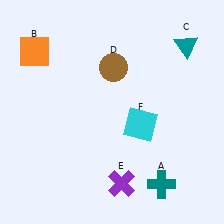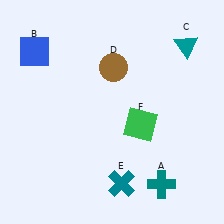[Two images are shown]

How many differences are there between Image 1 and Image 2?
There are 3 differences between the two images.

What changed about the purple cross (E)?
In Image 1, E is purple. In Image 2, it changed to teal.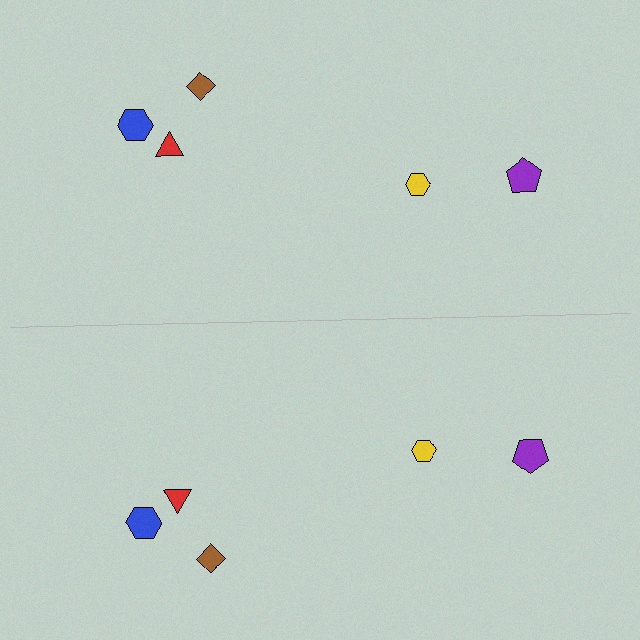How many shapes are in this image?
There are 10 shapes in this image.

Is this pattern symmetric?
Yes, this pattern has bilateral (reflection) symmetry.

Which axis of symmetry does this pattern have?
The pattern has a horizontal axis of symmetry running through the center of the image.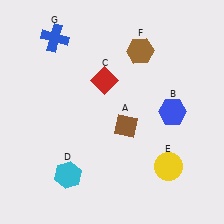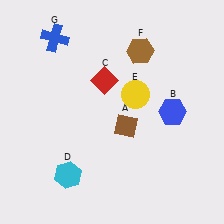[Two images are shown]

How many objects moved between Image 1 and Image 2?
1 object moved between the two images.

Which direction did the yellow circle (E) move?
The yellow circle (E) moved up.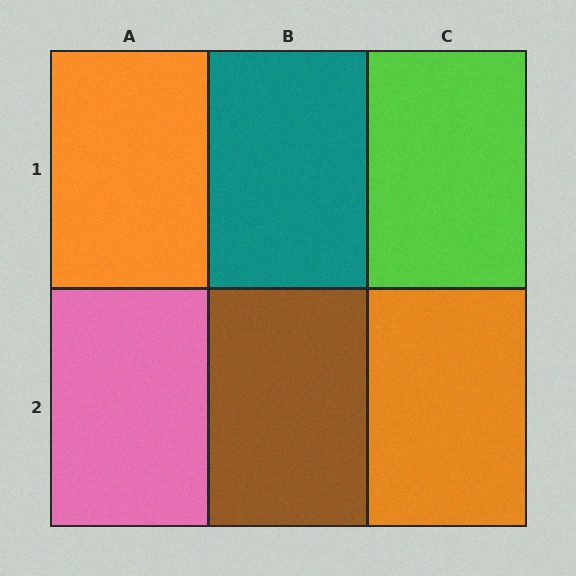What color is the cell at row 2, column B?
Brown.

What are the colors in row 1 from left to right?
Orange, teal, lime.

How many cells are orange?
2 cells are orange.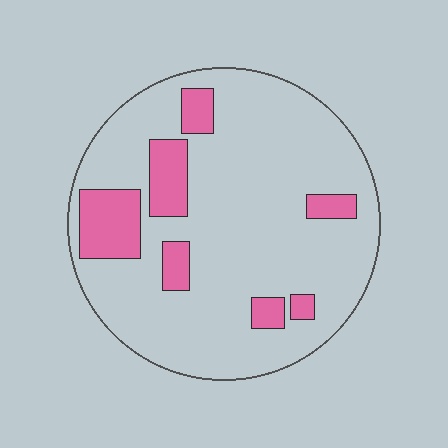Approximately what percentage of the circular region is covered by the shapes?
Approximately 15%.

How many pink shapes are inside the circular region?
7.